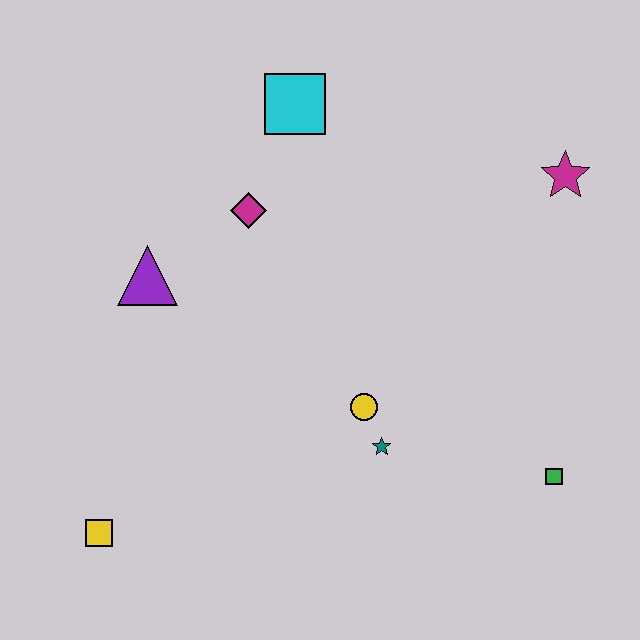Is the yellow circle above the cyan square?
No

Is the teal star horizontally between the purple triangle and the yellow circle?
No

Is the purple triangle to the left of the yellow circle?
Yes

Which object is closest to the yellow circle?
The teal star is closest to the yellow circle.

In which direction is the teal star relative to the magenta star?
The teal star is below the magenta star.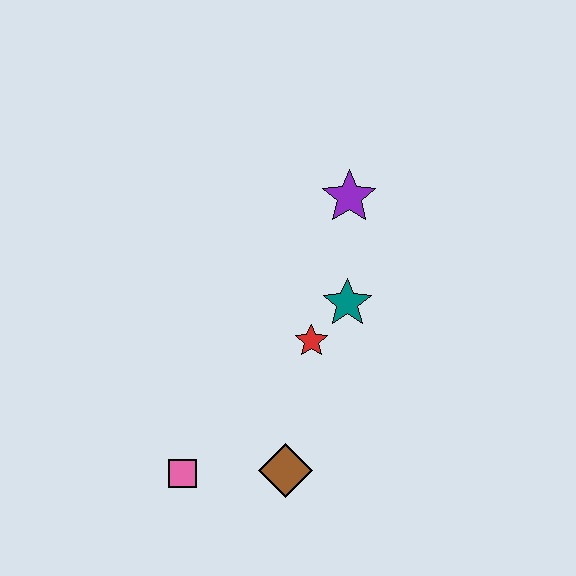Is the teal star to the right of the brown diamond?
Yes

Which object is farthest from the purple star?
The pink square is farthest from the purple star.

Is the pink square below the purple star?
Yes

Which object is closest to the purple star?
The teal star is closest to the purple star.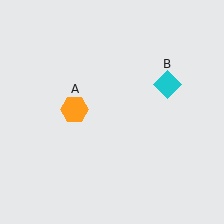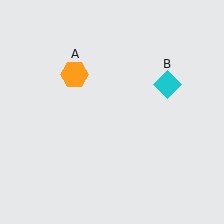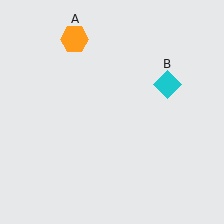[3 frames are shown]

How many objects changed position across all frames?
1 object changed position: orange hexagon (object A).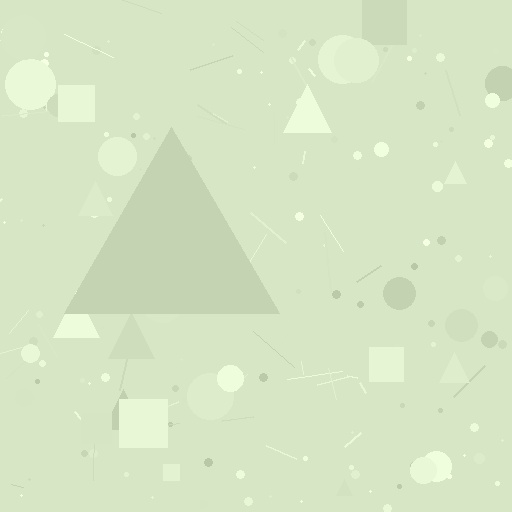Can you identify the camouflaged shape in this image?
The camouflaged shape is a triangle.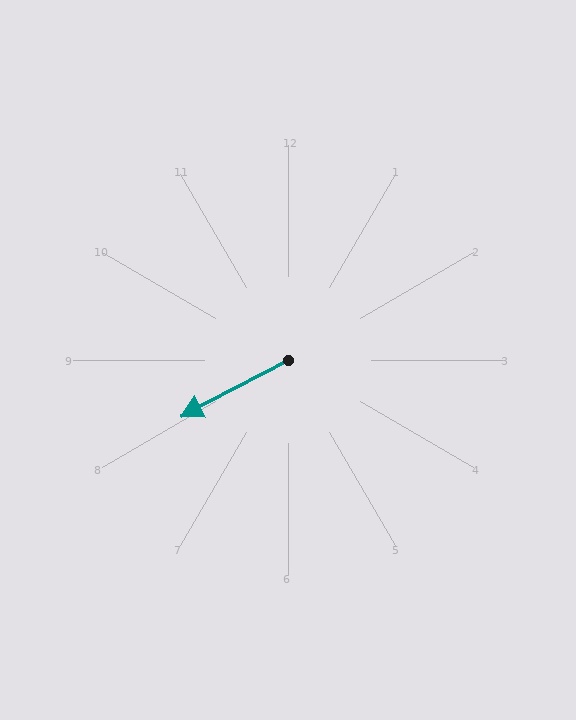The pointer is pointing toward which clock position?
Roughly 8 o'clock.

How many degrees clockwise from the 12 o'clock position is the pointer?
Approximately 242 degrees.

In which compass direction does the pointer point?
Southwest.